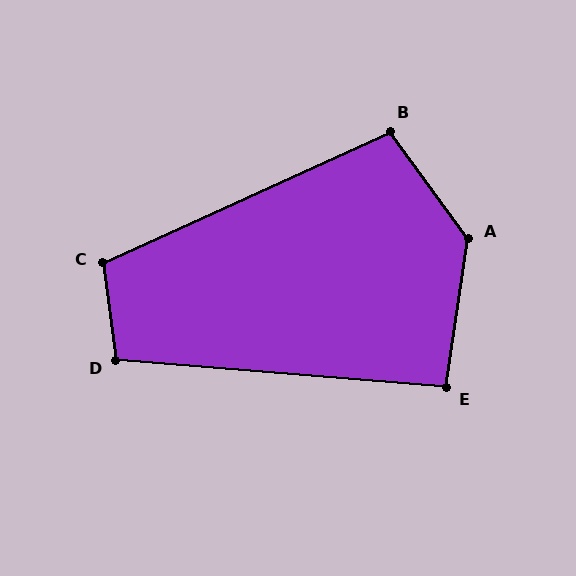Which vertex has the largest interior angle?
A, at approximately 136 degrees.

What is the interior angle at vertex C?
Approximately 107 degrees (obtuse).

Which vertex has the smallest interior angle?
E, at approximately 94 degrees.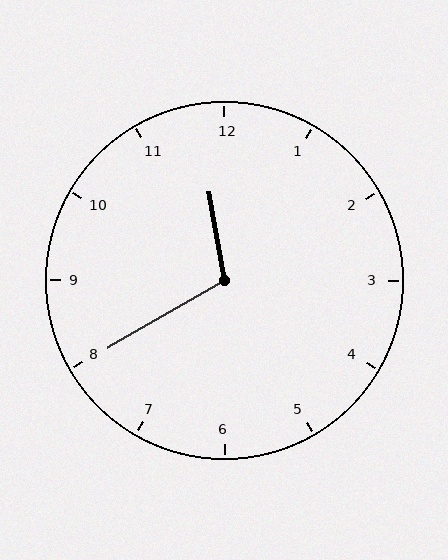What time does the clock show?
11:40.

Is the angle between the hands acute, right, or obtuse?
It is obtuse.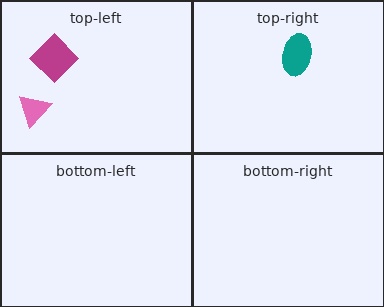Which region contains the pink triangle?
The top-left region.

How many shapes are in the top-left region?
2.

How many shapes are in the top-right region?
1.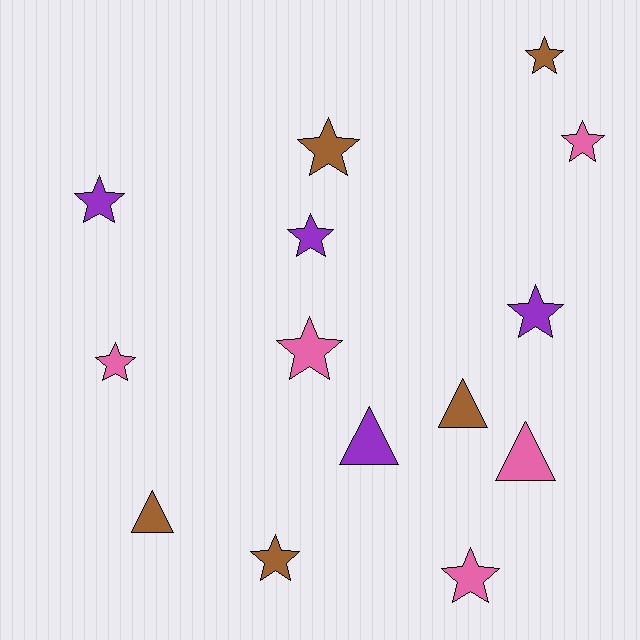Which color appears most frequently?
Pink, with 5 objects.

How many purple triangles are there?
There is 1 purple triangle.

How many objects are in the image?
There are 14 objects.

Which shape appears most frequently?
Star, with 10 objects.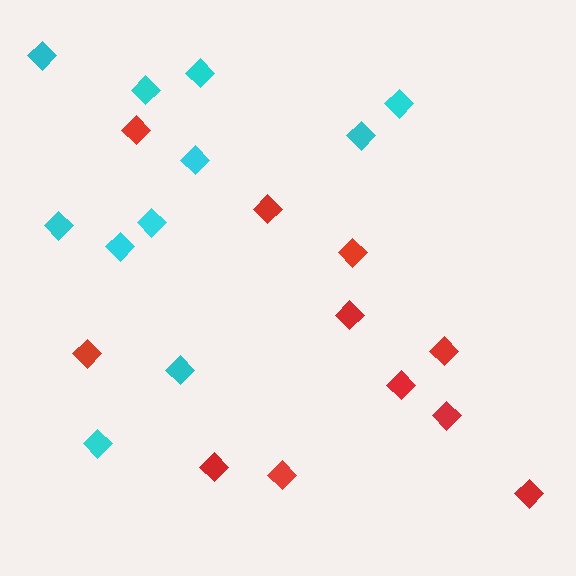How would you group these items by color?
There are 2 groups: one group of red diamonds (11) and one group of cyan diamonds (11).